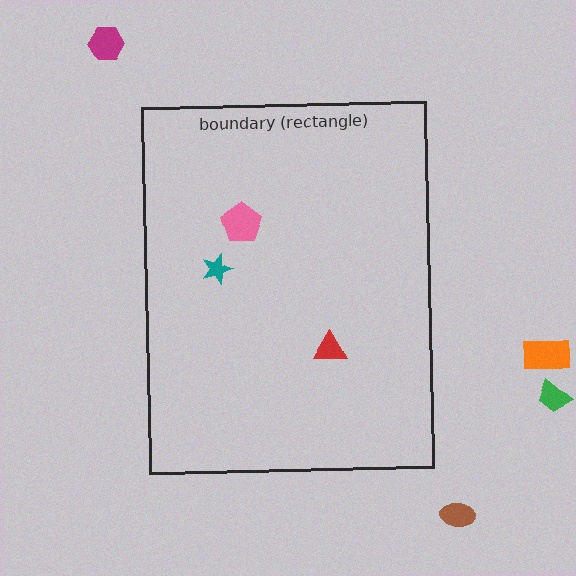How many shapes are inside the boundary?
3 inside, 4 outside.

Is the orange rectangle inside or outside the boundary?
Outside.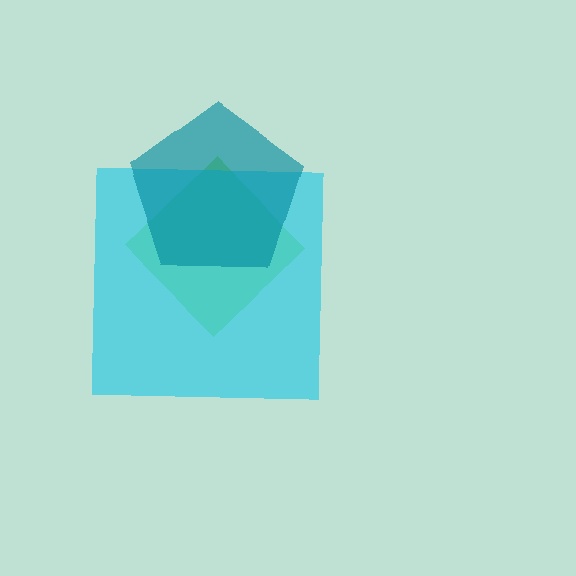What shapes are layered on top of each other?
The layered shapes are: a lime diamond, a cyan square, a teal pentagon.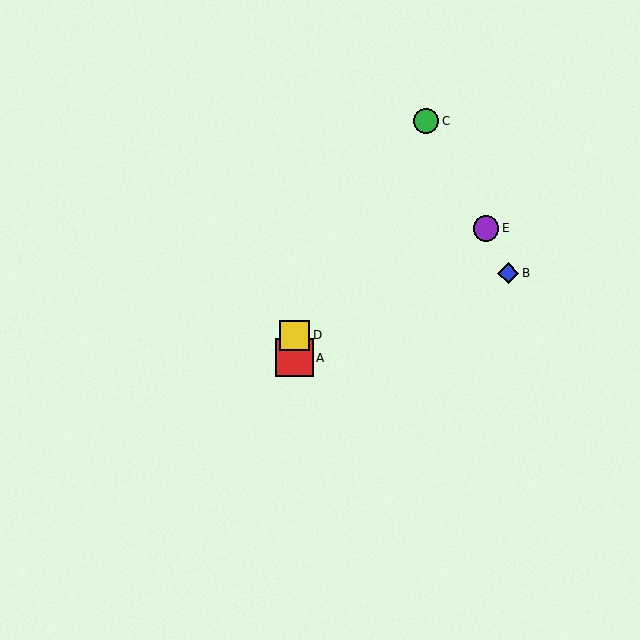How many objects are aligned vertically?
2 objects (A, D) are aligned vertically.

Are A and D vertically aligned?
Yes, both are at x≈295.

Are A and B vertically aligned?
No, A is at x≈295 and B is at x≈508.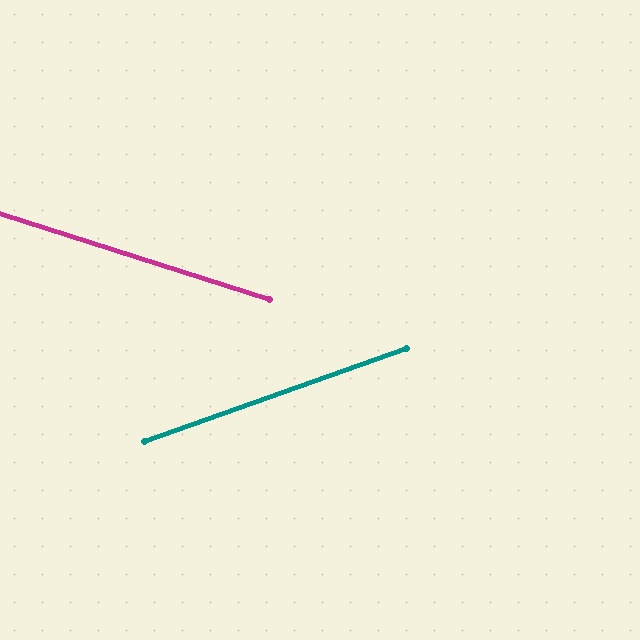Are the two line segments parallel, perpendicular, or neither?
Neither parallel nor perpendicular — they differ by about 37°.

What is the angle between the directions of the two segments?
Approximately 37 degrees.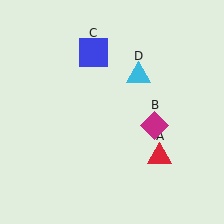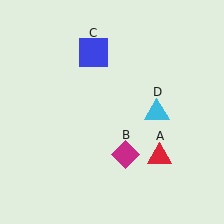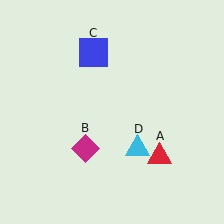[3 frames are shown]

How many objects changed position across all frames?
2 objects changed position: magenta diamond (object B), cyan triangle (object D).